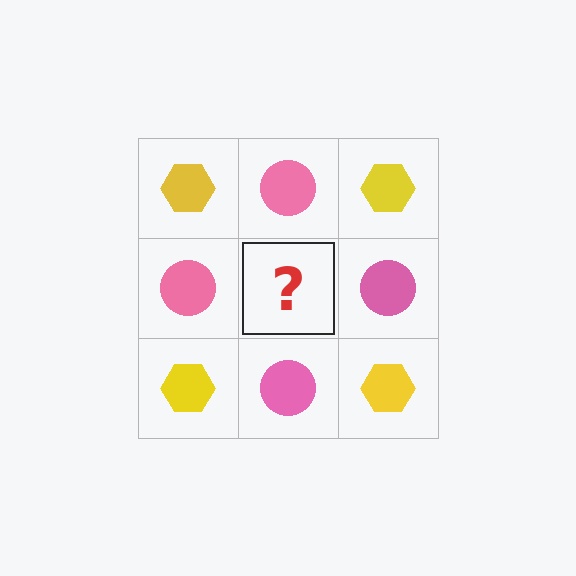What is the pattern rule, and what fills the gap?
The rule is that it alternates yellow hexagon and pink circle in a checkerboard pattern. The gap should be filled with a yellow hexagon.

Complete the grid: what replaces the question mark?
The question mark should be replaced with a yellow hexagon.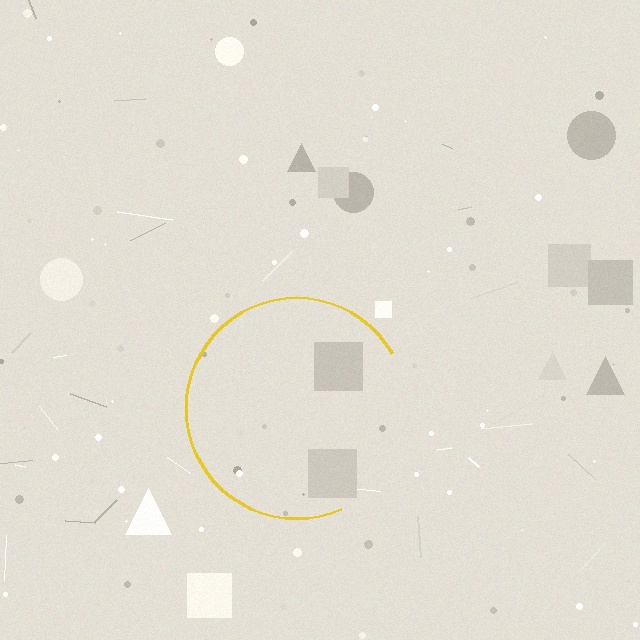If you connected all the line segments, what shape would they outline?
They would outline a circle.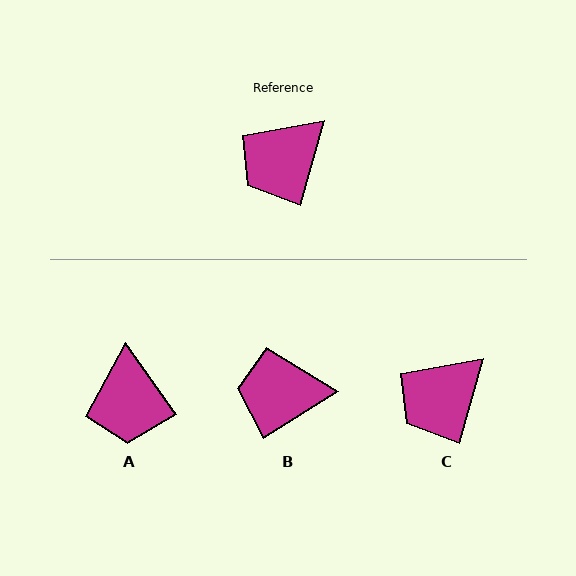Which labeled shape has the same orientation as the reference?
C.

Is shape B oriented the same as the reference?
No, it is off by about 42 degrees.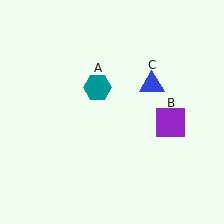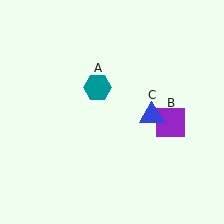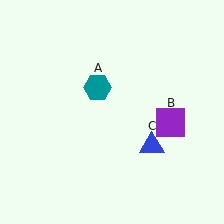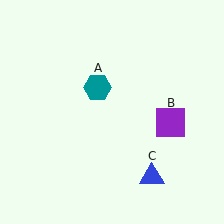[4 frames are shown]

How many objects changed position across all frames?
1 object changed position: blue triangle (object C).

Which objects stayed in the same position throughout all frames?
Teal hexagon (object A) and purple square (object B) remained stationary.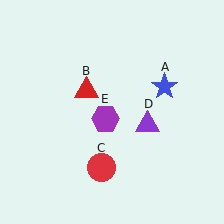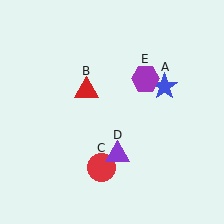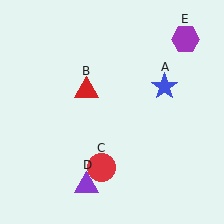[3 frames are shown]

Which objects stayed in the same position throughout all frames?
Blue star (object A) and red triangle (object B) and red circle (object C) remained stationary.